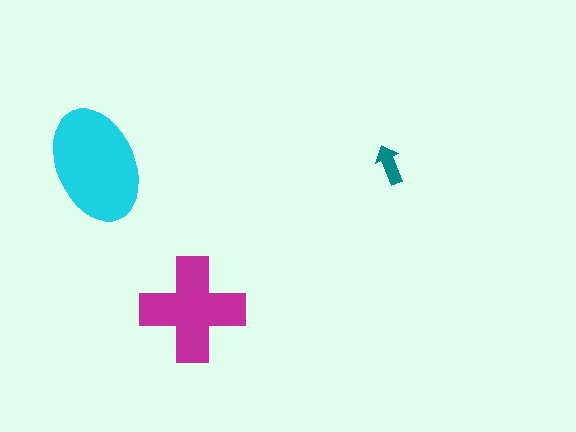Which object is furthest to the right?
The teal arrow is rightmost.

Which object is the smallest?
The teal arrow.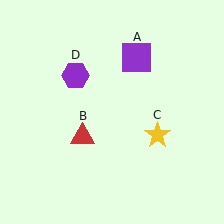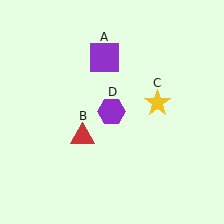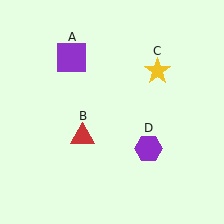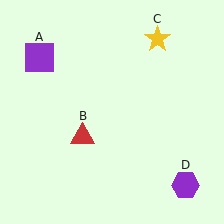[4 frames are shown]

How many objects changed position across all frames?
3 objects changed position: purple square (object A), yellow star (object C), purple hexagon (object D).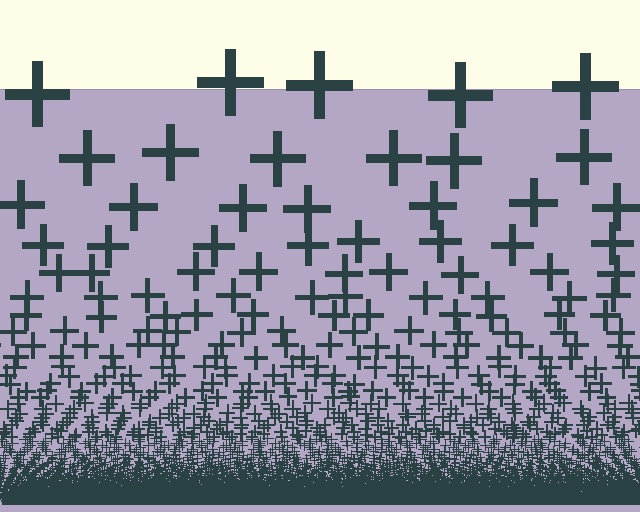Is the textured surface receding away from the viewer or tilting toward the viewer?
The surface appears to tilt toward the viewer. Texture elements get larger and sparser toward the top.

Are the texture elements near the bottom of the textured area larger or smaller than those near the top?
Smaller. The gradient is inverted — elements near the bottom are smaller and denser.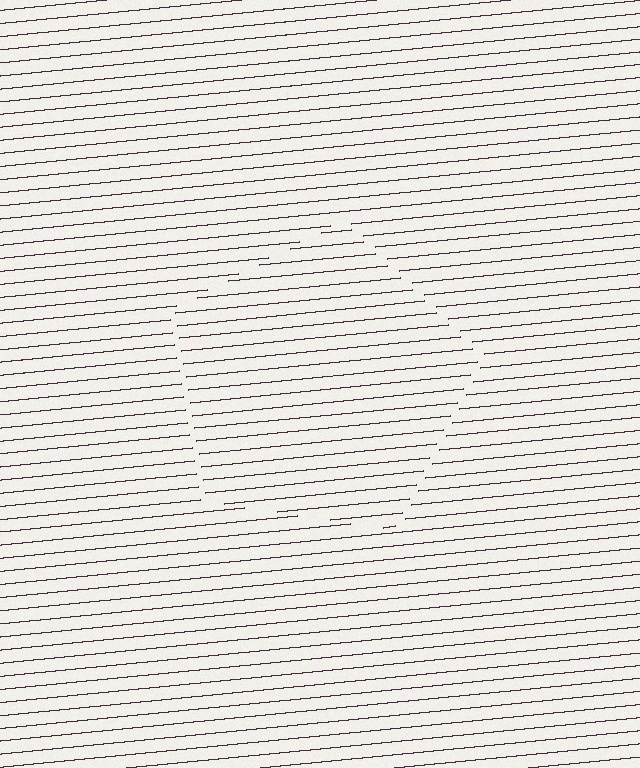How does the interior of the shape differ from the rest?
The interior of the shape contains the same grating, shifted by half a period — the contour is defined by the phase discontinuity where line-ends from the inner and outer gratings abut.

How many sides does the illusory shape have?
5 sides — the line-ends trace a pentagon.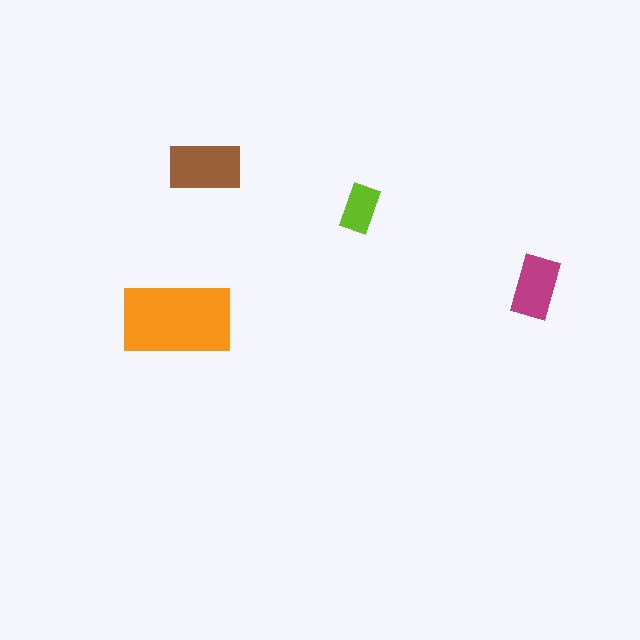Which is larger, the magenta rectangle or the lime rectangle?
The magenta one.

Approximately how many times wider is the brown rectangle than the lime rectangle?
About 1.5 times wider.